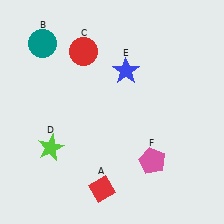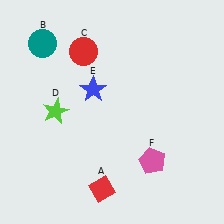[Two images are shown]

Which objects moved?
The objects that moved are: the lime star (D), the blue star (E).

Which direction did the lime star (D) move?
The lime star (D) moved up.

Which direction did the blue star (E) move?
The blue star (E) moved left.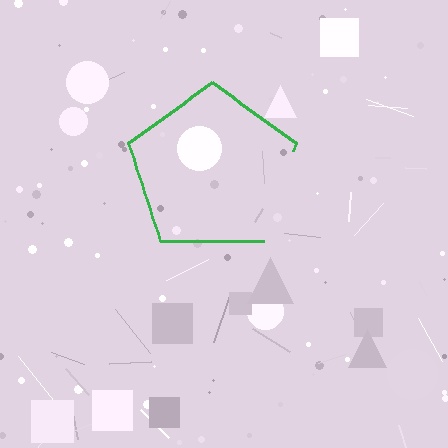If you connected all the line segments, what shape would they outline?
They would outline a pentagon.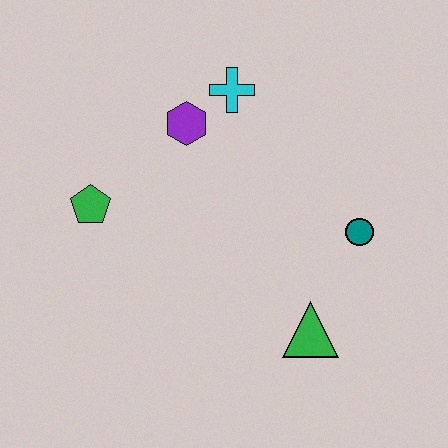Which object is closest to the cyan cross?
The purple hexagon is closest to the cyan cross.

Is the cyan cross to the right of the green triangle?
No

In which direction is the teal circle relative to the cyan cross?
The teal circle is below the cyan cross.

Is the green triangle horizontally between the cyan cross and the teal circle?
Yes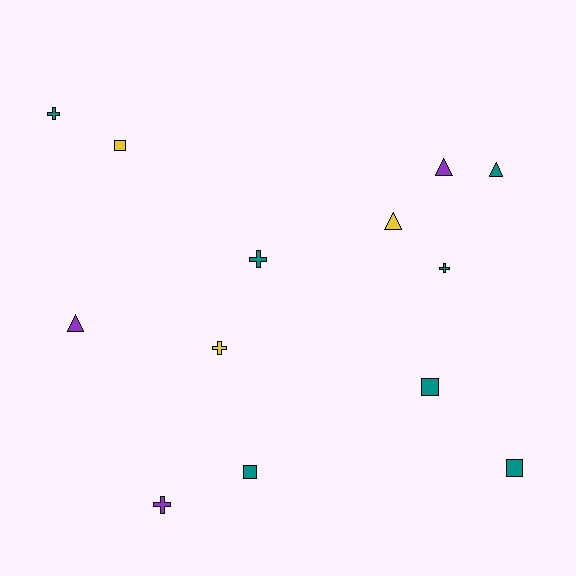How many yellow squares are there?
There is 1 yellow square.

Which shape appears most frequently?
Cross, with 5 objects.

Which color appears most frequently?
Teal, with 7 objects.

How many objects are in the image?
There are 13 objects.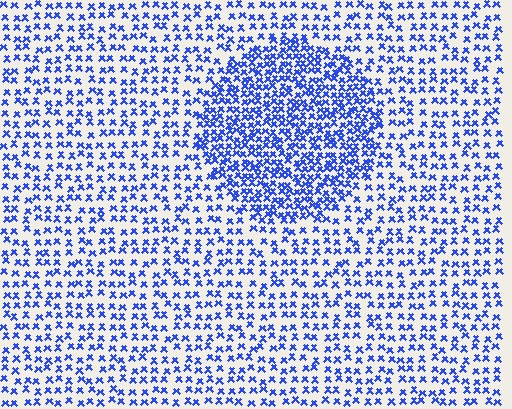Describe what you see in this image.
The image contains small blue elements arranged at two different densities. A circle-shaped region is visible where the elements are more densely packed than the surrounding area.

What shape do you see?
I see a circle.